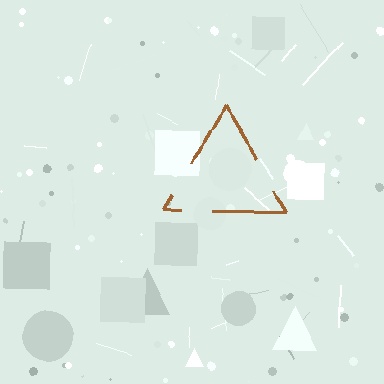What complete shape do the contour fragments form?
The contour fragments form a triangle.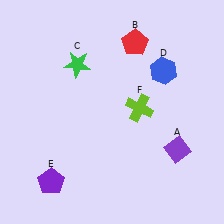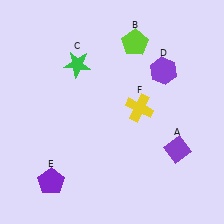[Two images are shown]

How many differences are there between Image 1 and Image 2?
There are 3 differences between the two images.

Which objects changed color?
B changed from red to lime. D changed from blue to purple. F changed from lime to yellow.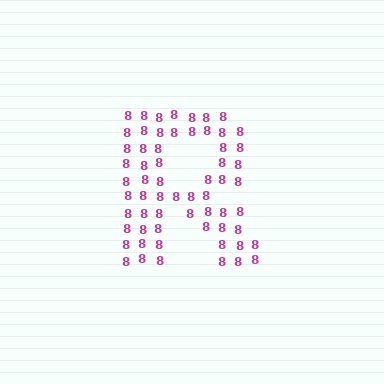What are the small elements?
The small elements are digit 8's.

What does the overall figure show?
The overall figure shows the letter R.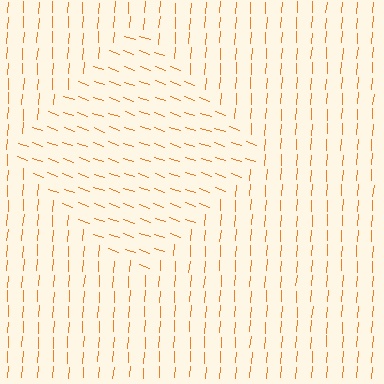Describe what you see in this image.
The image is filled with small orange line segments. A diamond region in the image has lines oriented differently from the surrounding lines, creating a visible texture boundary.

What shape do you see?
I see a diamond.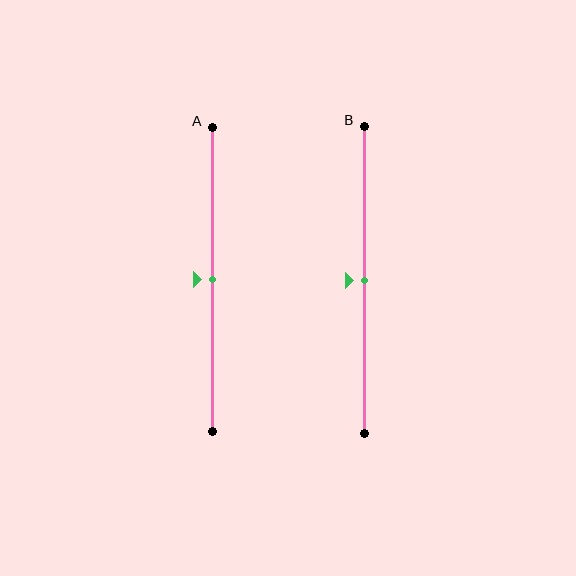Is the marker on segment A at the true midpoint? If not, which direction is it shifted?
Yes, the marker on segment A is at the true midpoint.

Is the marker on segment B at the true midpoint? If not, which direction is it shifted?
Yes, the marker on segment B is at the true midpoint.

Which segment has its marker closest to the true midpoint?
Segment A has its marker closest to the true midpoint.